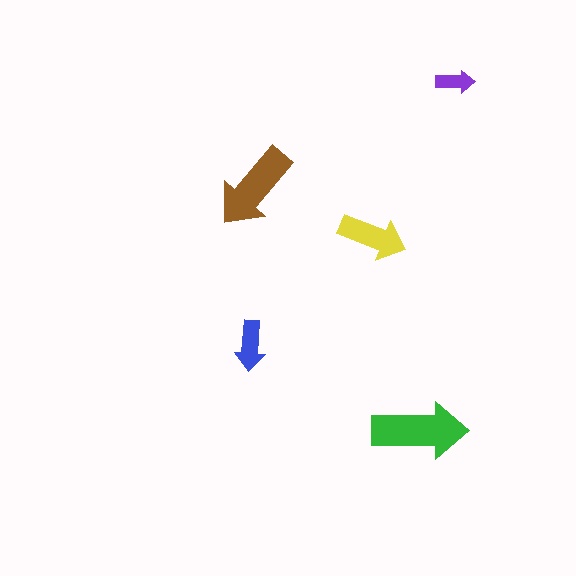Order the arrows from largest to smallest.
the green one, the brown one, the yellow one, the blue one, the purple one.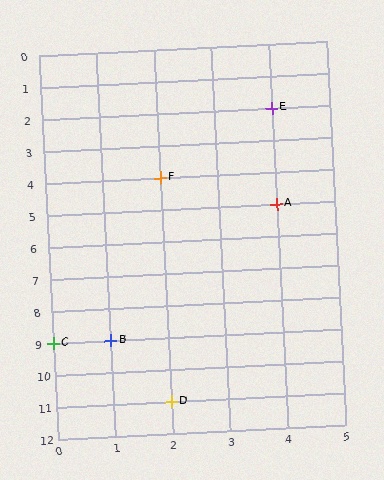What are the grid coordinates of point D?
Point D is at grid coordinates (2, 11).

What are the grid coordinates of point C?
Point C is at grid coordinates (0, 9).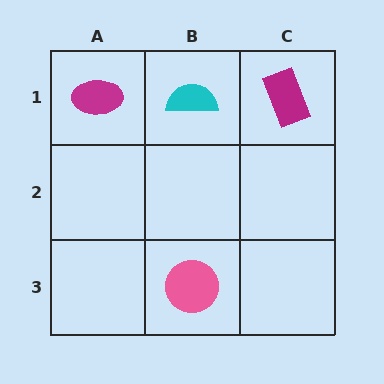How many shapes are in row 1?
3 shapes.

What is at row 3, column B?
A pink circle.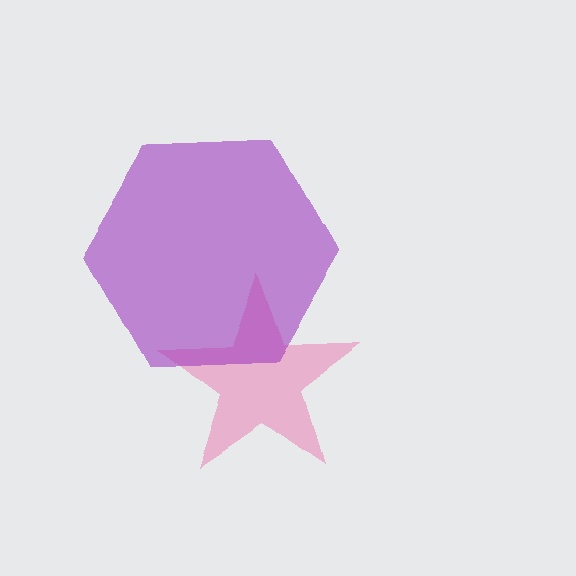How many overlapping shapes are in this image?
There are 2 overlapping shapes in the image.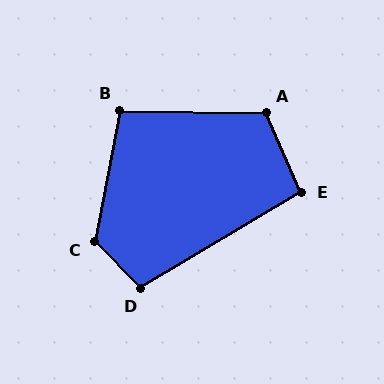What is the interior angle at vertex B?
Approximately 100 degrees (obtuse).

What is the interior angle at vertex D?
Approximately 104 degrees (obtuse).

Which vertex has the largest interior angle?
C, at approximately 125 degrees.